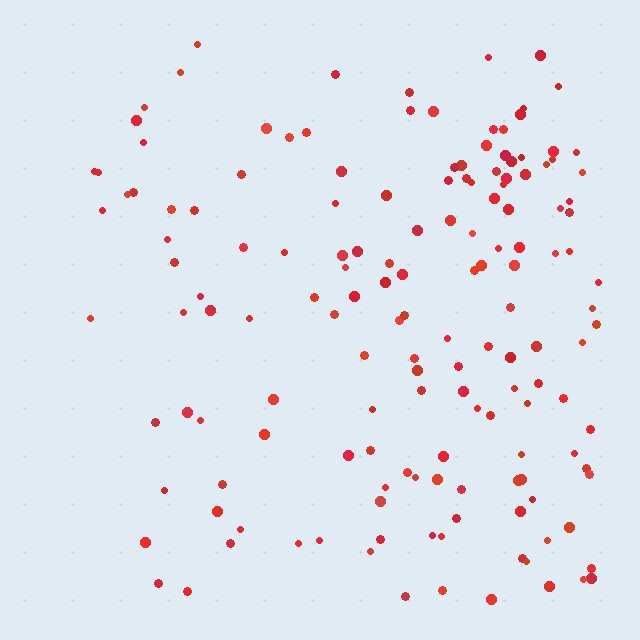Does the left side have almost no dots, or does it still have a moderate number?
Still a moderate number, just noticeably fewer than the right.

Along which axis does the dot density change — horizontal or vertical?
Horizontal.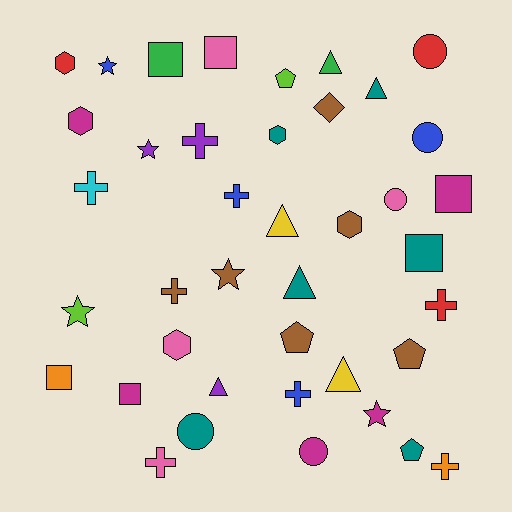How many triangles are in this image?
There are 6 triangles.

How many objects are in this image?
There are 40 objects.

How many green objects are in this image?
There are 2 green objects.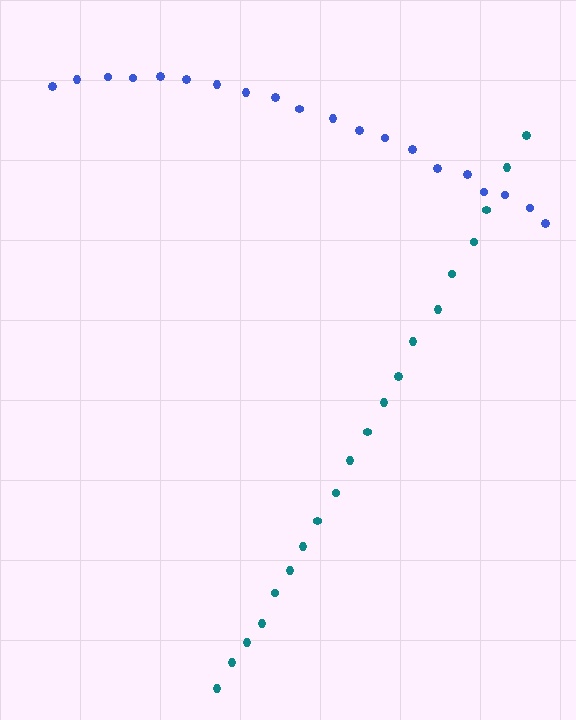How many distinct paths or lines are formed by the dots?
There are 2 distinct paths.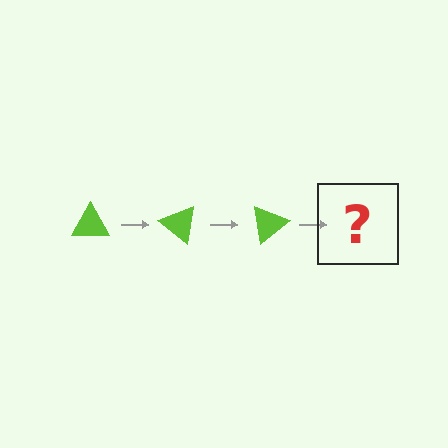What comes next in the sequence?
The next element should be a lime triangle rotated 120 degrees.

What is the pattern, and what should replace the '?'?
The pattern is that the triangle rotates 40 degrees each step. The '?' should be a lime triangle rotated 120 degrees.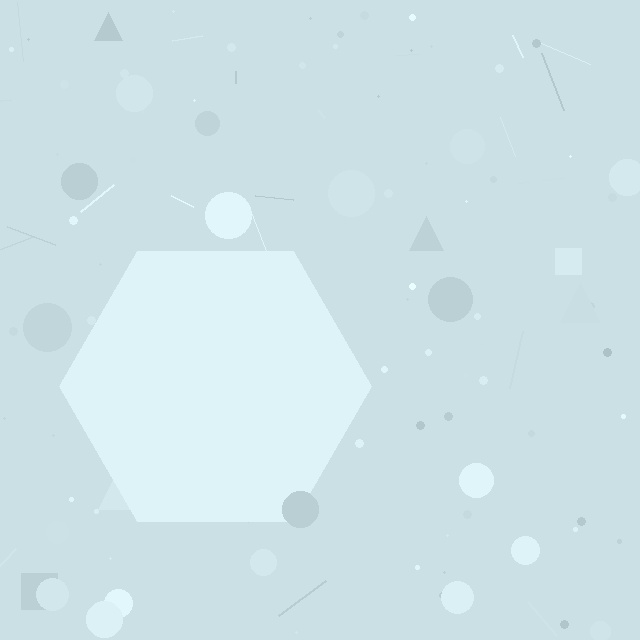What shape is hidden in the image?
A hexagon is hidden in the image.